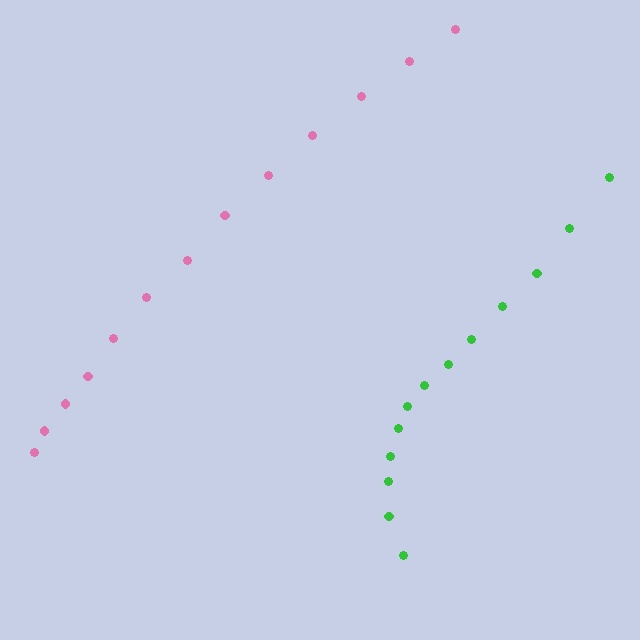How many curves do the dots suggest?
There are 2 distinct paths.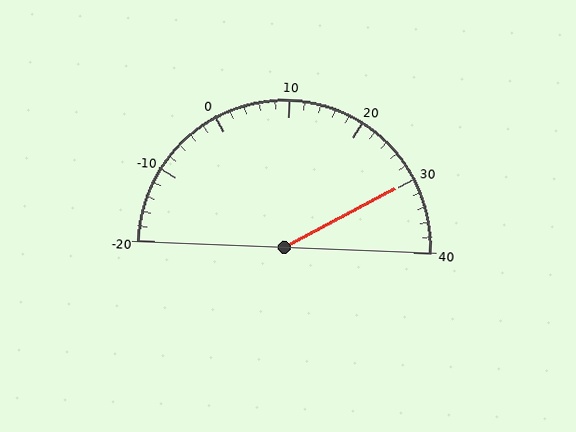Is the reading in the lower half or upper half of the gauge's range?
The reading is in the upper half of the range (-20 to 40).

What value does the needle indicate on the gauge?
The needle indicates approximately 30.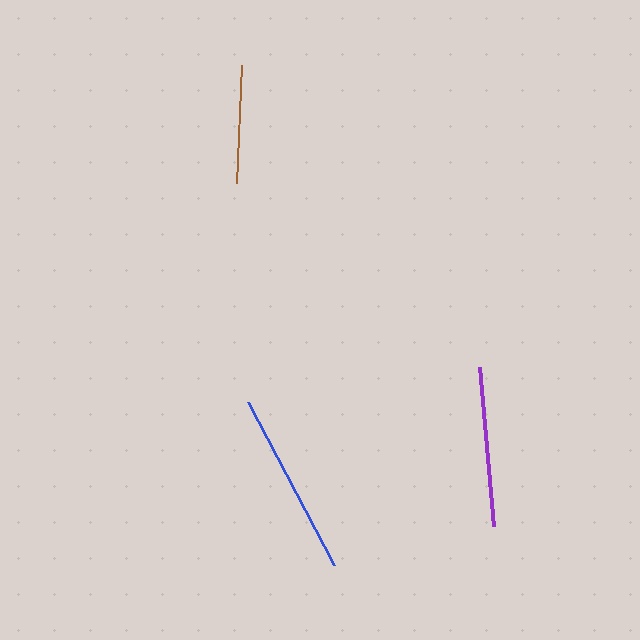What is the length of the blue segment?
The blue segment is approximately 184 pixels long.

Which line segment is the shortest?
The brown line is the shortest at approximately 118 pixels.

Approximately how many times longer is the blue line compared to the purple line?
The blue line is approximately 1.2 times the length of the purple line.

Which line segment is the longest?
The blue line is the longest at approximately 184 pixels.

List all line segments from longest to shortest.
From longest to shortest: blue, purple, brown.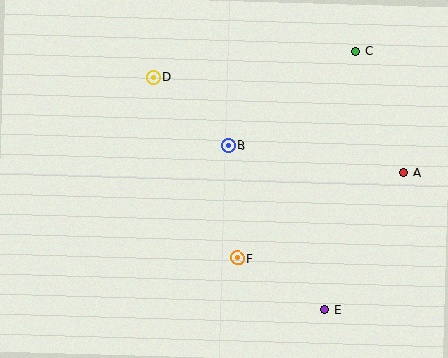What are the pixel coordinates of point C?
Point C is at (356, 51).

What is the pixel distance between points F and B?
The distance between F and B is 113 pixels.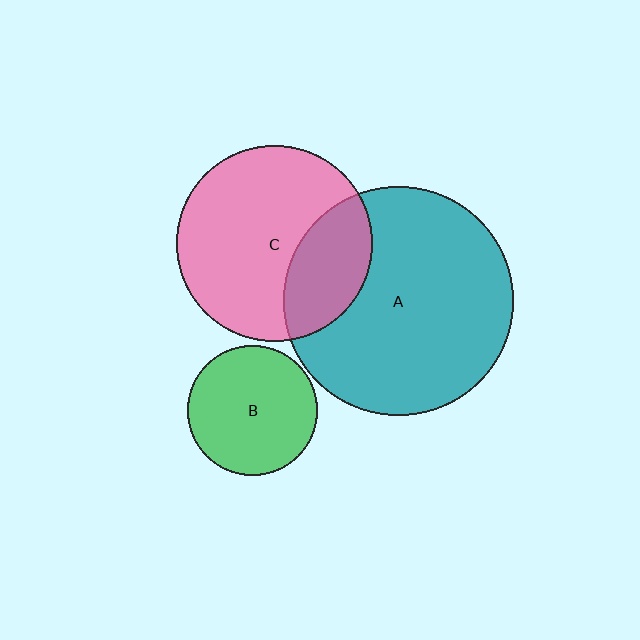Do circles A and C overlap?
Yes.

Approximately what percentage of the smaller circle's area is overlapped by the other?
Approximately 30%.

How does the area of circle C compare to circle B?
Approximately 2.3 times.